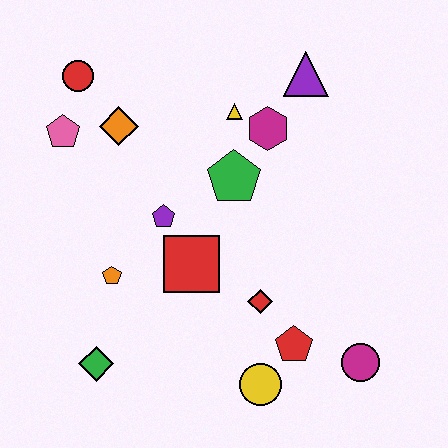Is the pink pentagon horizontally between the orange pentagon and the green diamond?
No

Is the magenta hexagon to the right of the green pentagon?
Yes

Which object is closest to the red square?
The purple pentagon is closest to the red square.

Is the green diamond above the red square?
No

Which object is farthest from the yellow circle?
The red circle is farthest from the yellow circle.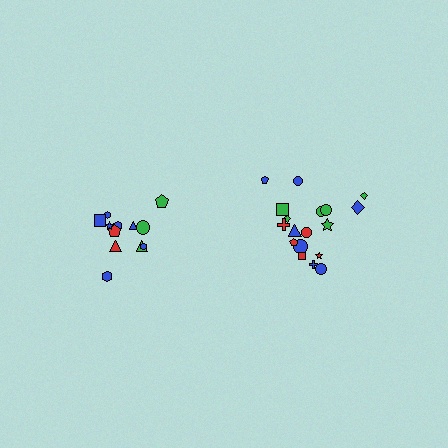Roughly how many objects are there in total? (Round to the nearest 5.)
Roughly 30 objects in total.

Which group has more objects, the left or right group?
The right group.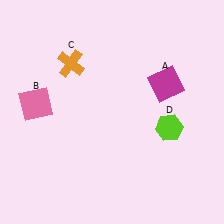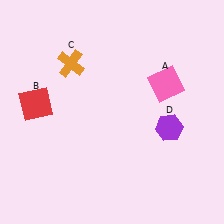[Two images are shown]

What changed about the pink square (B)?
In Image 1, B is pink. In Image 2, it changed to red.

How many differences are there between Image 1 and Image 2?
There are 3 differences between the two images.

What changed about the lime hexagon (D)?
In Image 1, D is lime. In Image 2, it changed to purple.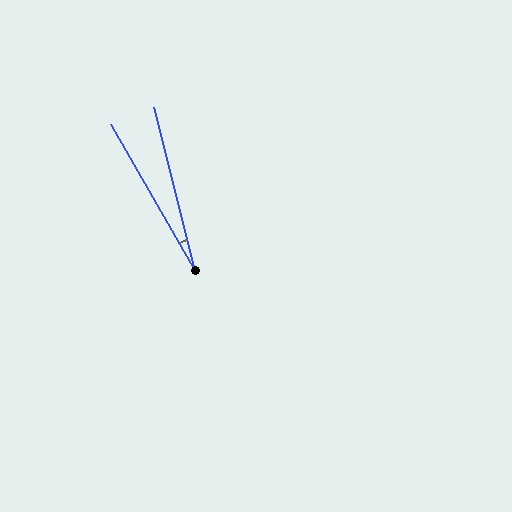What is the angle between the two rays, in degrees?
Approximately 16 degrees.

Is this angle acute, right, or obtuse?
It is acute.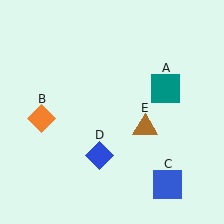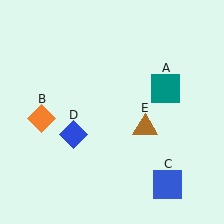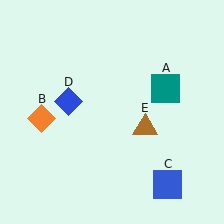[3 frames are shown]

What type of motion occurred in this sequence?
The blue diamond (object D) rotated clockwise around the center of the scene.